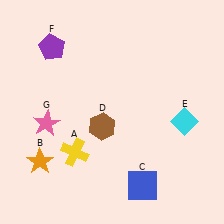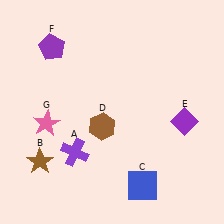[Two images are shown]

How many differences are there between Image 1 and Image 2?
There are 3 differences between the two images.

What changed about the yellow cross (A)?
In Image 1, A is yellow. In Image 2, it changed to purple.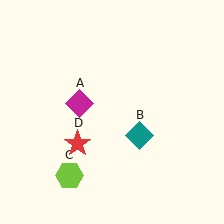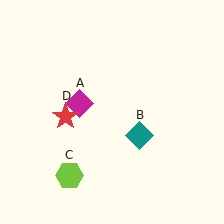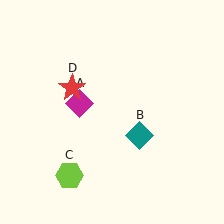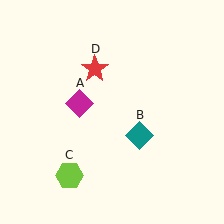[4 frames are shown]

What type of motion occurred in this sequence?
The red star (object D) rotated clockwise around the center of the scene.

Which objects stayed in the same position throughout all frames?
Magenta diamond (object A) and teal diamond (object B) and lime hexagon (object C) remained stationary.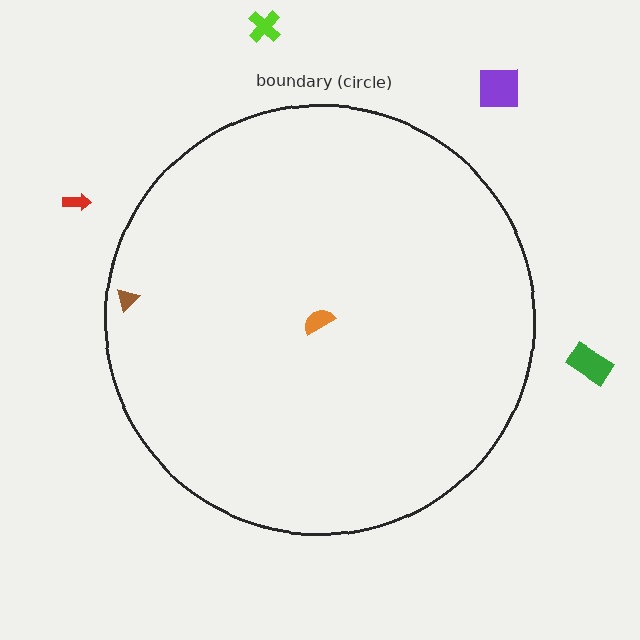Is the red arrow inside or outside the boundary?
Outside.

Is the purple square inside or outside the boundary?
Outside.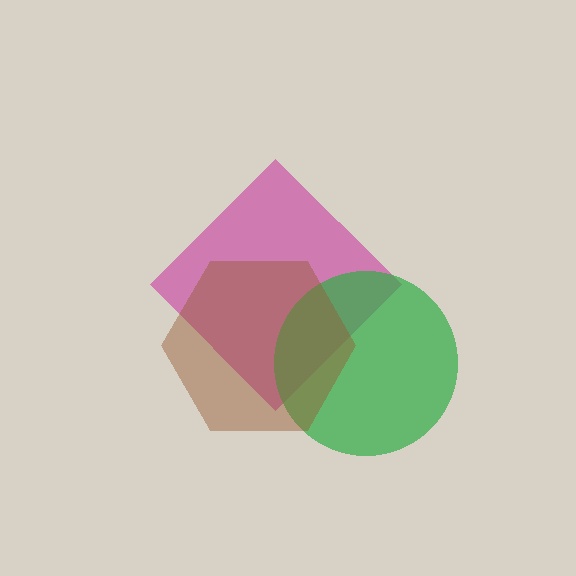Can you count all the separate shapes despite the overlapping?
Yes, there are 3 separate shapes.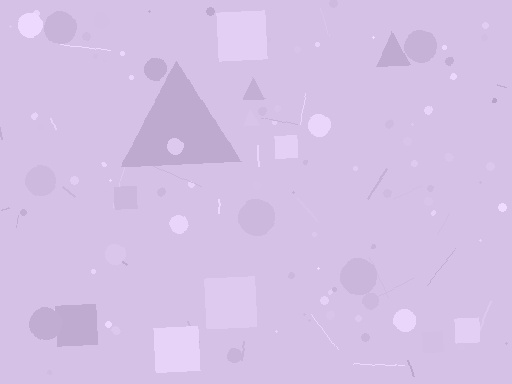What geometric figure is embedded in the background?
A triangle is embedded in the background.